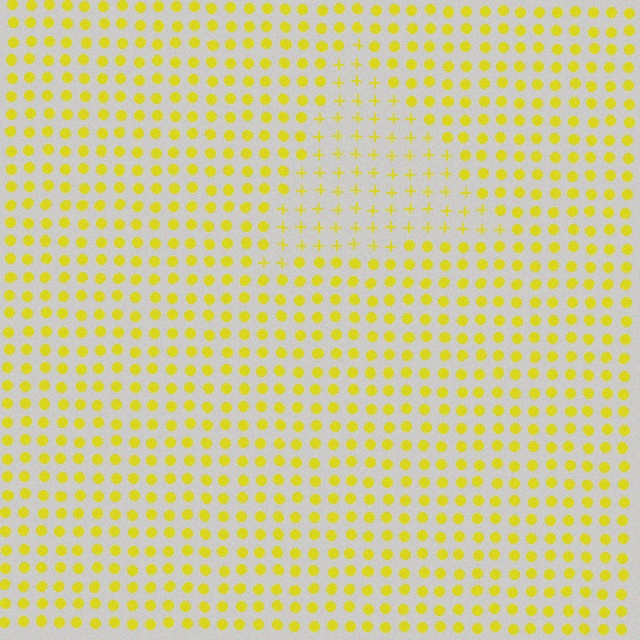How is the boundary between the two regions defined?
The boundary is defined by a change in element shape: plus signs inside vs. circles outside. All elements share the same color and spacing.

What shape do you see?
I see a triangle.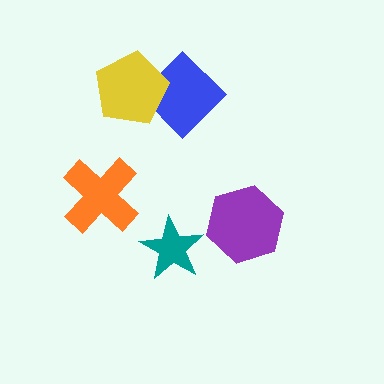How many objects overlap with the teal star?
0 objects overlap with the teal star.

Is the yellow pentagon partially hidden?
No, no other shape covers it.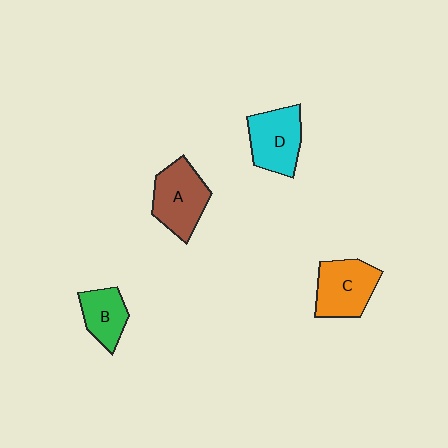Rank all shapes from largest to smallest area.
From largest to smallest: A (brown), C (orange), D (cyan), B (green).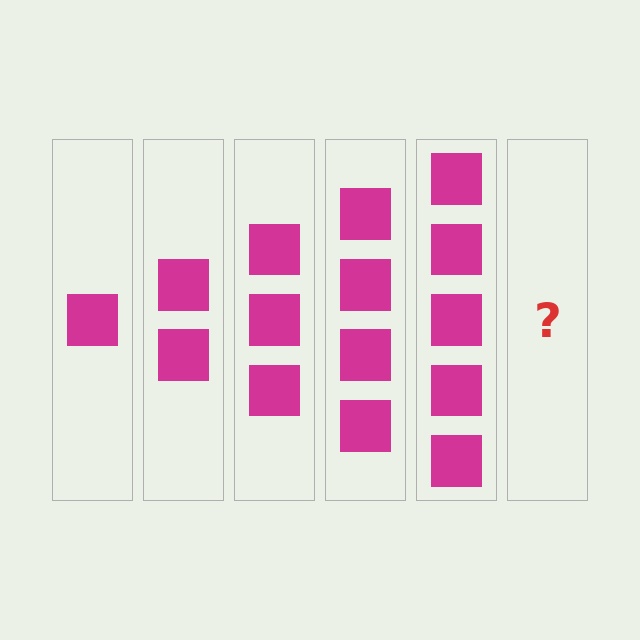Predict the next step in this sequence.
The next step is 6 squares.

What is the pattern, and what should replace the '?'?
The pattern is that each step adds one more square. The '?' should be 6 squares.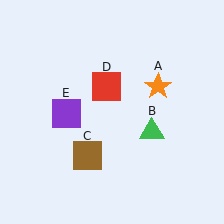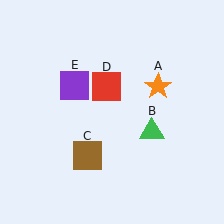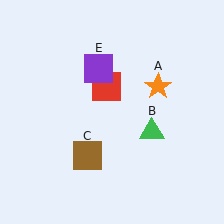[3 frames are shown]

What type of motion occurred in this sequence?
The purple square (object E) rotated clockwise around the center of the scene.